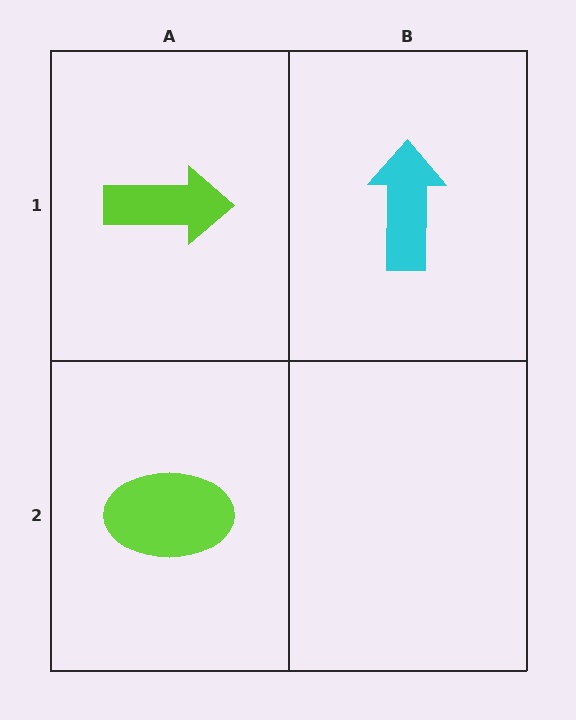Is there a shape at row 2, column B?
No, that cell is empty.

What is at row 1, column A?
A lime arrow.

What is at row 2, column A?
A lime ellipse.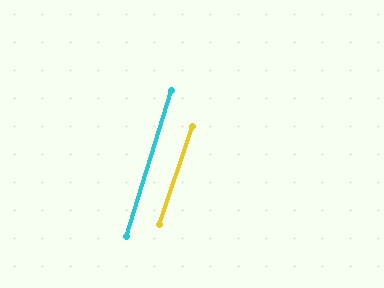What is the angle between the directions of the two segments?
Approximately 2 degrees.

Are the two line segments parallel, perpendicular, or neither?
Parallel — their directions differ by only 1.7°.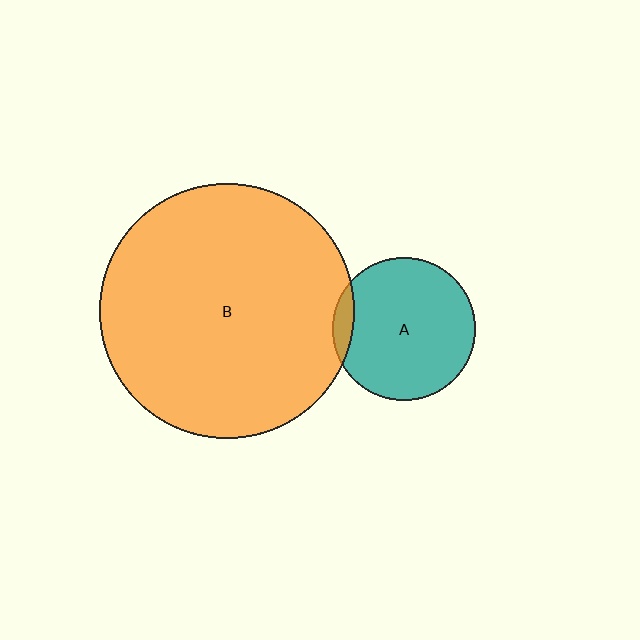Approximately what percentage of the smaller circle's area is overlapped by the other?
Approximately 10%.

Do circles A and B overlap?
Yes.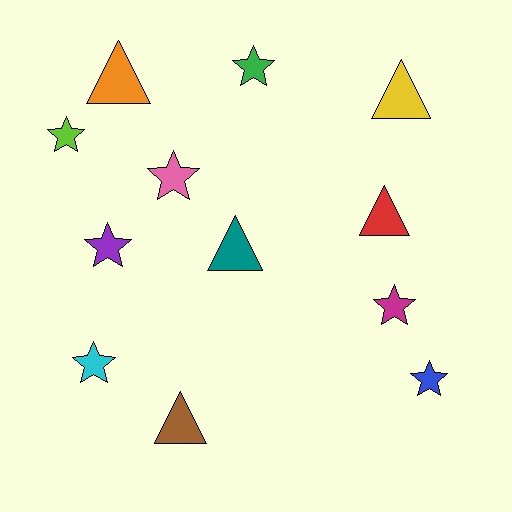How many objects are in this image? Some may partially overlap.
There are 12 objects.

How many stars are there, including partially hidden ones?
There are 7 stars.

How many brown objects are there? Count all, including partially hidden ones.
There is 1 brown object.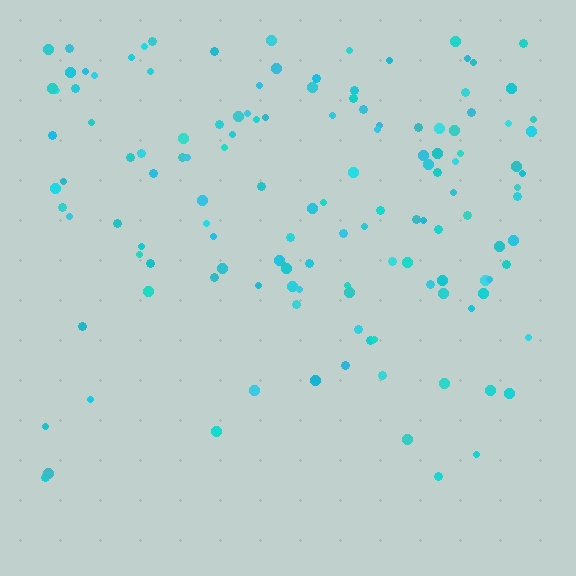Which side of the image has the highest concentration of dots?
The top.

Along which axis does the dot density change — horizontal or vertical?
Vertical.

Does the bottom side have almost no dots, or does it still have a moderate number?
Still a moderate number, just noticeably fewer than the top.